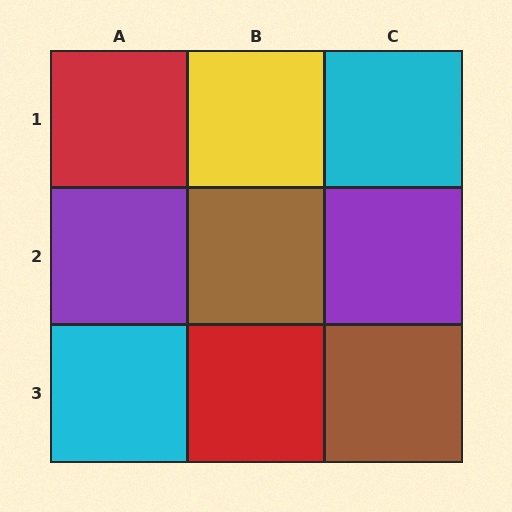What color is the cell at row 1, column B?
Yellow.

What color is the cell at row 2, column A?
Purple.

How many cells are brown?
2 cells are brown.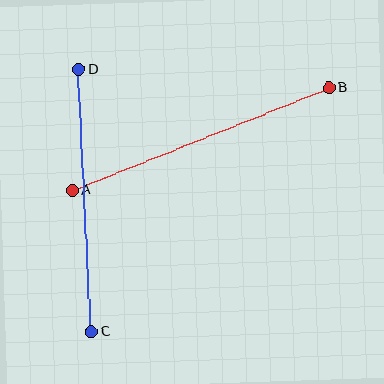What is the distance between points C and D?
The distance is approximately 262 pixels.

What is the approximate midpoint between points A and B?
The midpoint is at approximately (200, 139) pixels.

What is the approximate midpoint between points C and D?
The midpoint is at approximately (85, 201) pixels.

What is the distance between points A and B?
The distance is approximately 276 pixels.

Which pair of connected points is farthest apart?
Points A and B are farthest apart.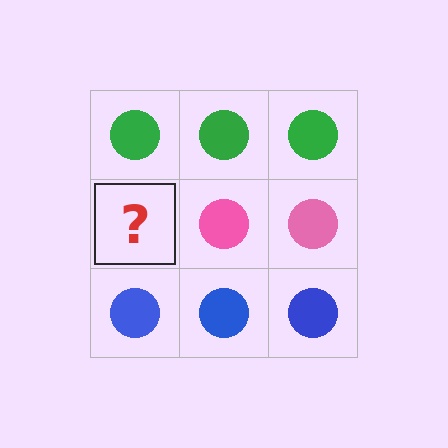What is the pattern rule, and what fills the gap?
The rule is that each row has a consistent color. The gap should be filled with a pink circle.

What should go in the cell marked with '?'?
The missing cell should contain a pink circle.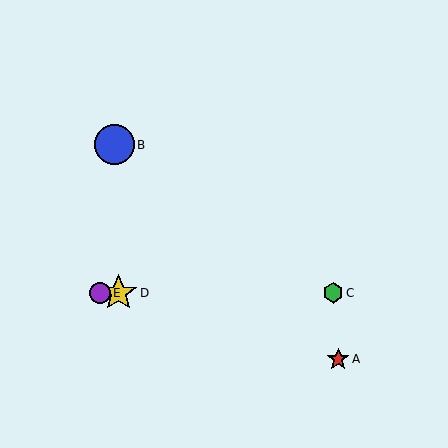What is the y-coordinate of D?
Object D is at y≈293.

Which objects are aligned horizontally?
Objects C, D, E are aligned horizontally.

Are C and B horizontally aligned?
No, C is at y≈293 and B is at y≈145.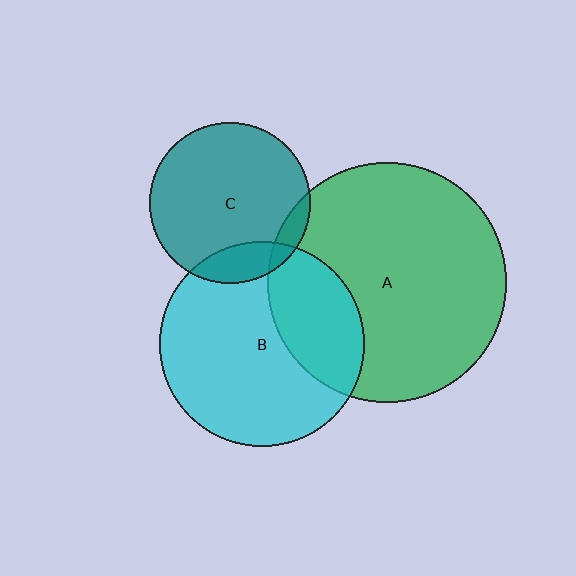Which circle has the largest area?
Circle A (green).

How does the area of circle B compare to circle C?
Approximately 1.6 times.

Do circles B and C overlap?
Yes.